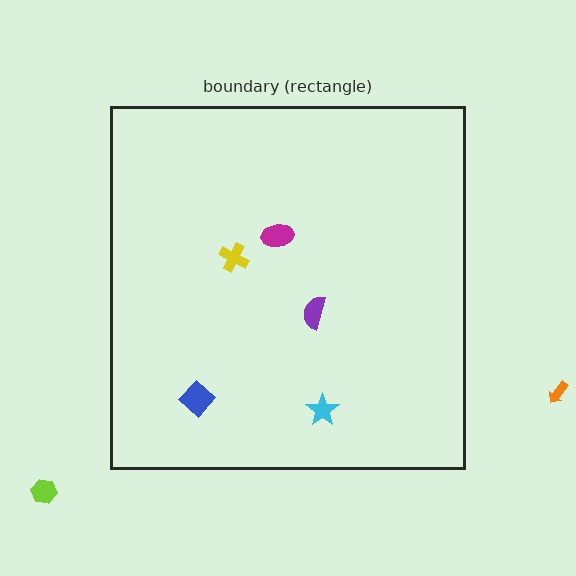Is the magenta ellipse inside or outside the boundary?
Inside.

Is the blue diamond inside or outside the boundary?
Inside.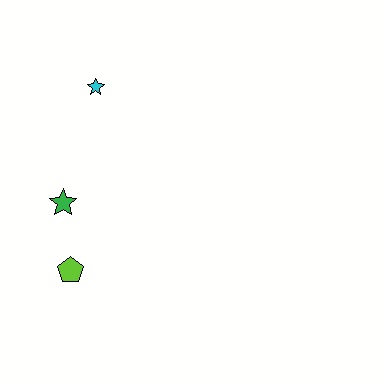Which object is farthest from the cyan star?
The lime pentagon is farthest from the cyan star.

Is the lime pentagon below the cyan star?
Yes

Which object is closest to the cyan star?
The green star is closest to the cyan star.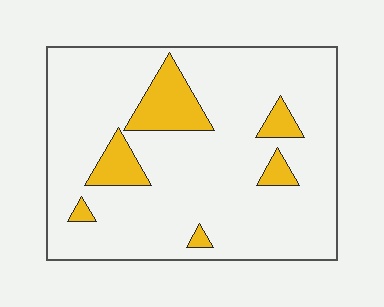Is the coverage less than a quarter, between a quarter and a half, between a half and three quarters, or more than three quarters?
Less than a quarter.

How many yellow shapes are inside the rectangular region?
6.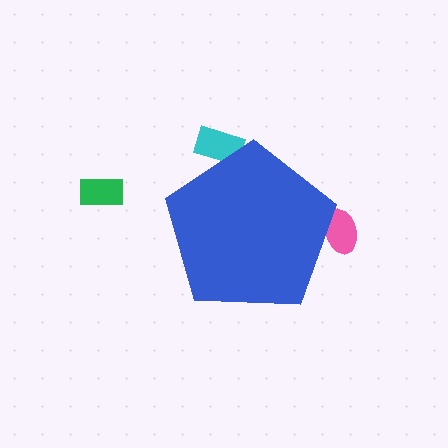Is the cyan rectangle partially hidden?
Yes, the cyan rectangle is partially hidden behind the blue pentagon.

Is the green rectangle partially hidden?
No, the green rectangle is fully visible.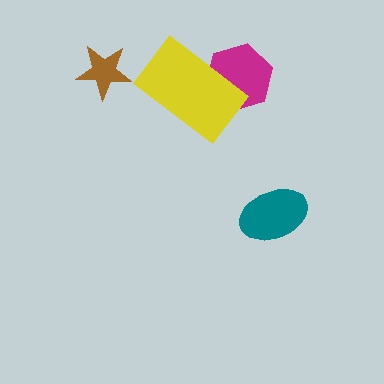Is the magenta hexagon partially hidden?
Yes, it is partially covered by another shape.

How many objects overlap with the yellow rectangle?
1 object overlaps with the yellow rectangle.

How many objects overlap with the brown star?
0 objects overlap with the brown star.